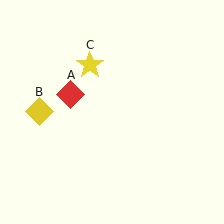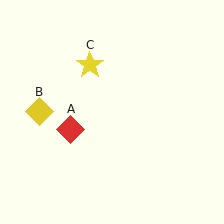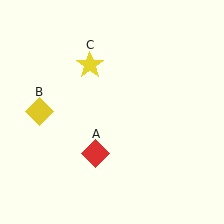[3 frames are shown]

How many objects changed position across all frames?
1 object changed position: red diamond (object A).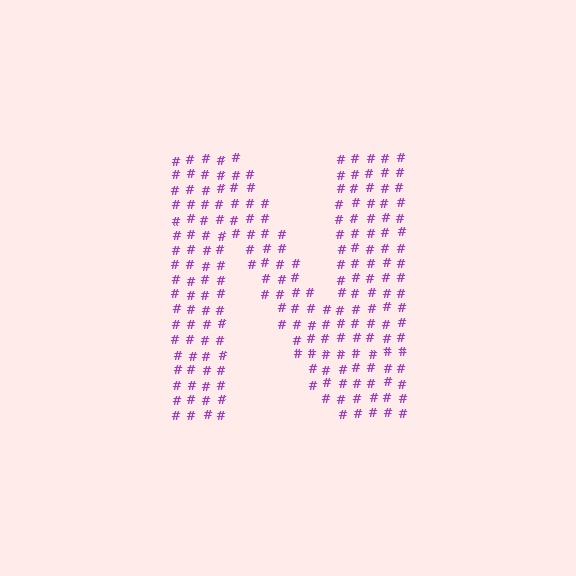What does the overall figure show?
The overall figure shows the letter N.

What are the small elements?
The small elements are hash symbols.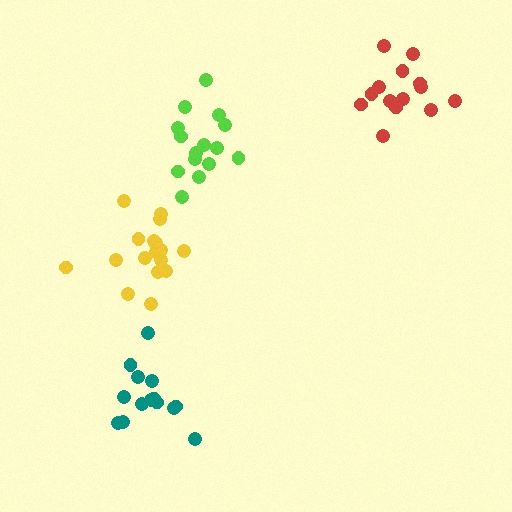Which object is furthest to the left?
The yellow cluster is leftmost.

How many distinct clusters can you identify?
There are 4 distinct clusters.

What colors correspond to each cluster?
The clusters are colored: lime, yellow, red, teal.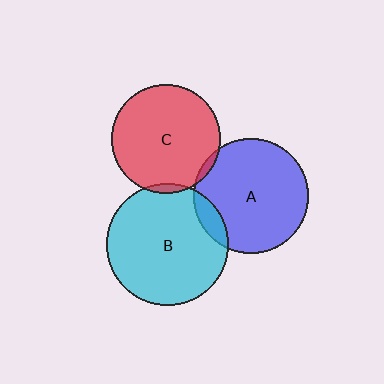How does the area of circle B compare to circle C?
Approximately 1.3 times.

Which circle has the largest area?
Circle B (cyan).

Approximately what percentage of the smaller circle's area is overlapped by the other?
Approximately 5%.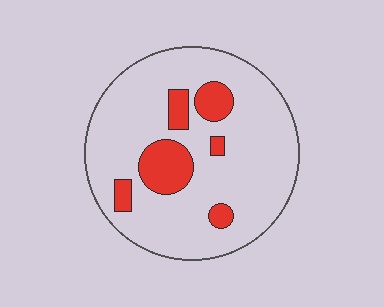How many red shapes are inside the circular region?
6.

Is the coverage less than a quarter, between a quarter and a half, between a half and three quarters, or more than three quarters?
Less than a quarter.